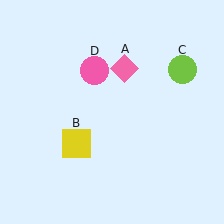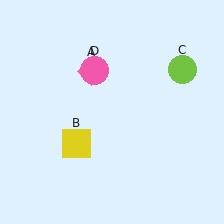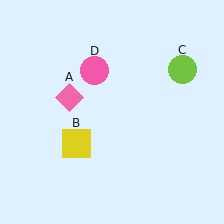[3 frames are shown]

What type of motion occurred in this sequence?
The pink diamond (object A) rotated counterclockwise around the center of the scene.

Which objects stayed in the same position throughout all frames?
Yellow square (object B) and lime circle (object C) and pink circle (object D) remained stationary.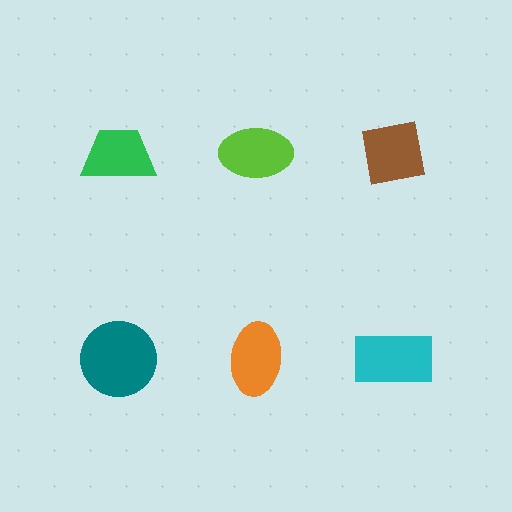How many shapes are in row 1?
3 shapes.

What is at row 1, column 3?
A brown square.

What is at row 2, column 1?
A teal circle.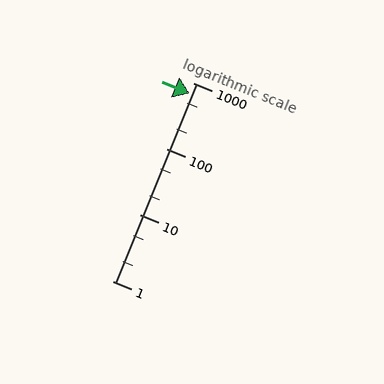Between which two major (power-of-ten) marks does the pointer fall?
The pointer is between 100 and 1000.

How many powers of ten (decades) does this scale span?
The scale spans 3 decades, from 1 to 1000.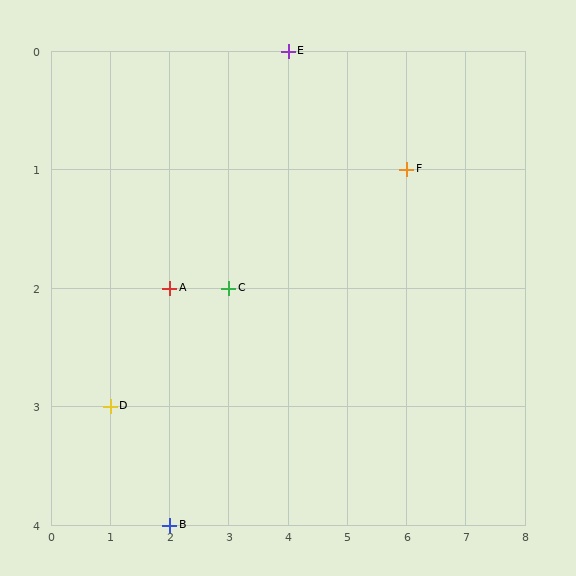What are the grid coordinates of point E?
Point E is at grid coordinates (4, 0).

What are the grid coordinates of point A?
Point A is at grid coordinates (2, 2).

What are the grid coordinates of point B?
Point B is at grid coordinates (2, 4).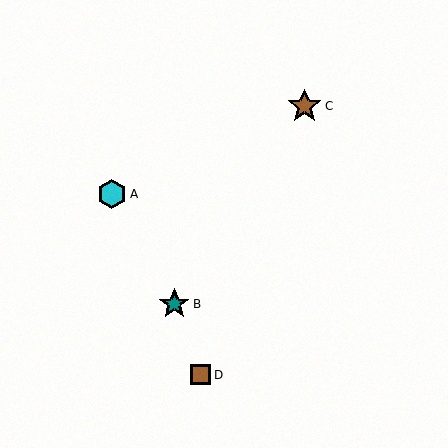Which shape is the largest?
The brown star (labeled C) is the largest.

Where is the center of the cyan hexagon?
The center of the cyan hexagon is at (112, 194).